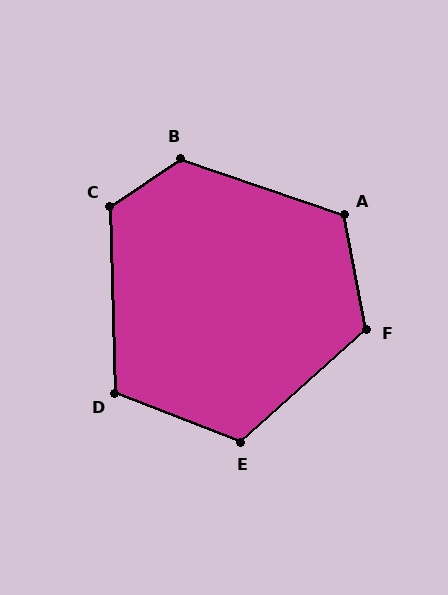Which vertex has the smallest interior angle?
D, at approximately 113 degrees.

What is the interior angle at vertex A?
Approximately 120 degrees (obtuse).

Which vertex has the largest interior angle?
B, at approximately 127 degrees.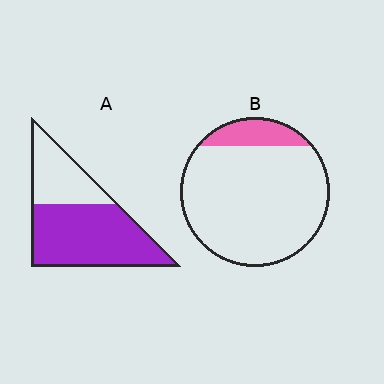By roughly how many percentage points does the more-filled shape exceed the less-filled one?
By roughly 55 percentage points (A over B).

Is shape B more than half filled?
No.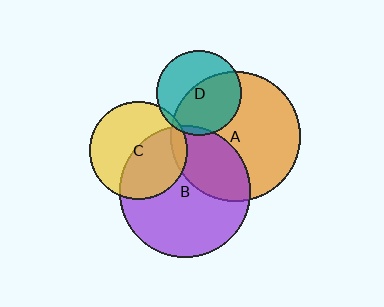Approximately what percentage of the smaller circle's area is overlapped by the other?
Approximately 30%.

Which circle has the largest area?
Circle B (purple).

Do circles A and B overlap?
Yes.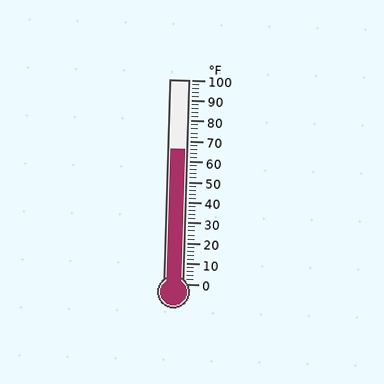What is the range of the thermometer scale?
The thermometer scale ranges from 0°F to 100°F.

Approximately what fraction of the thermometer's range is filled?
The thermometer is filled to approximately 65% of its range.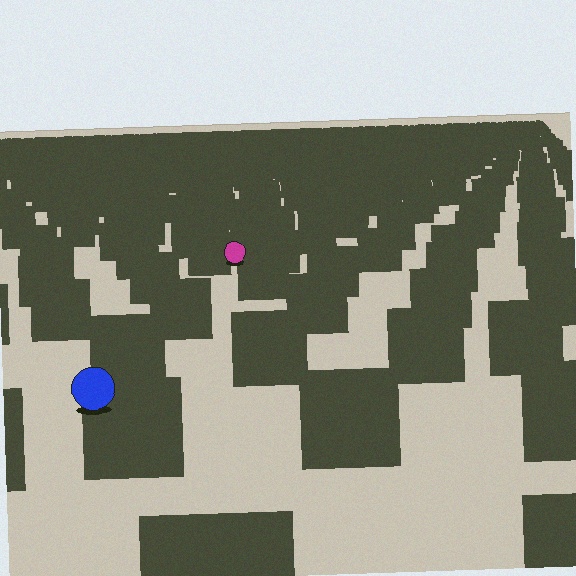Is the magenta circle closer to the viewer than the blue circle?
No. The blue circle is closer — you can tell from the texture gradient: the ground texture is coarser near it.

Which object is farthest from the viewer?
The magenta circle is farthest from the viewer. It appears smaller and the ground texture around it is denser.